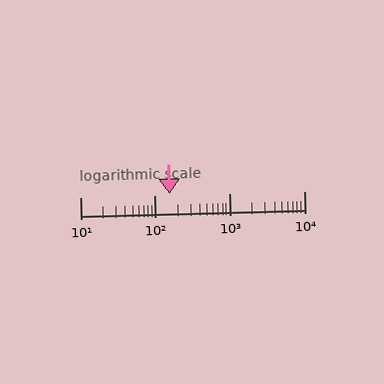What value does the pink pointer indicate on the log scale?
The pointer indicates approximately 160.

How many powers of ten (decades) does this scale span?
The scale spans 3 decades, from 10 to 10000.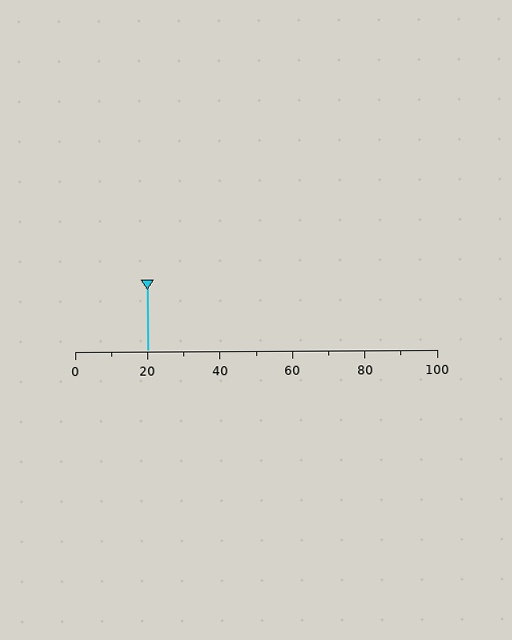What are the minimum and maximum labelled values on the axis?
The axis runs from 0 to 100.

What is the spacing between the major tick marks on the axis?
The major ticks are spaced 20 apart.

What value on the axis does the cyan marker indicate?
The marker indicates approximately 20.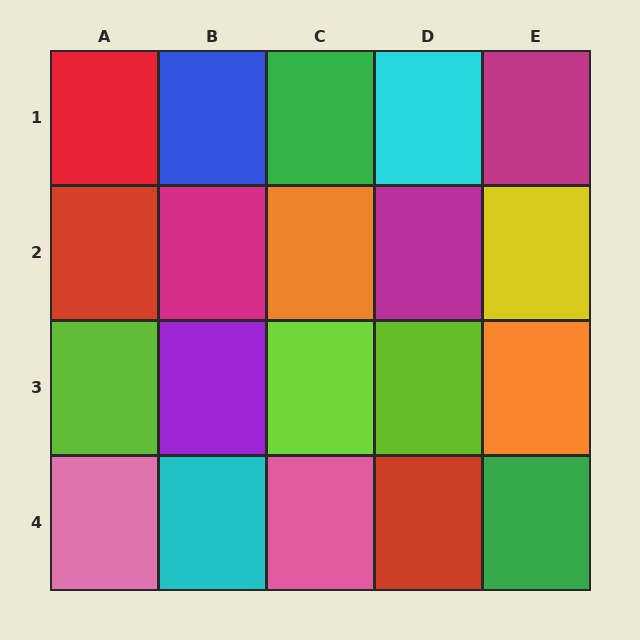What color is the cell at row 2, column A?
Red.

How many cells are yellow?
1 cell is yellow.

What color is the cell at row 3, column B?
Purple.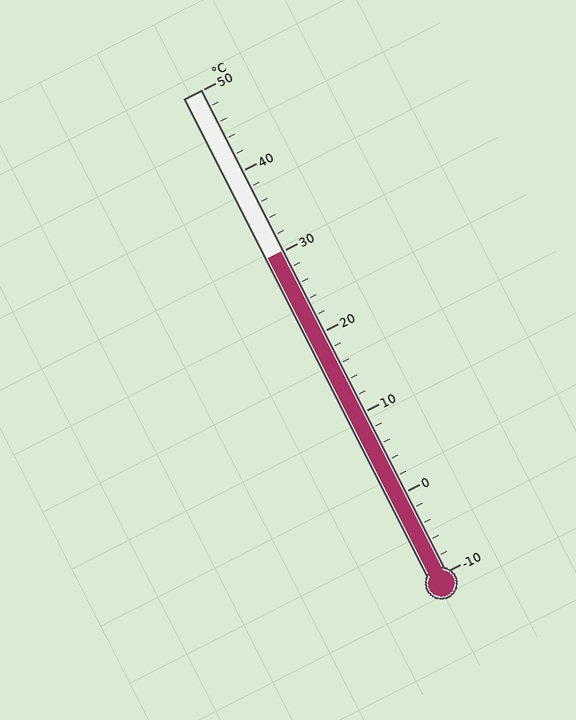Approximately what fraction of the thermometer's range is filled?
The thermometer is filled to approximately 65% of its range.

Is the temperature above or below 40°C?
The temperature is below 40°C.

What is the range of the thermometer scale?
The thermometer scale ranges from -10°C to 50°C.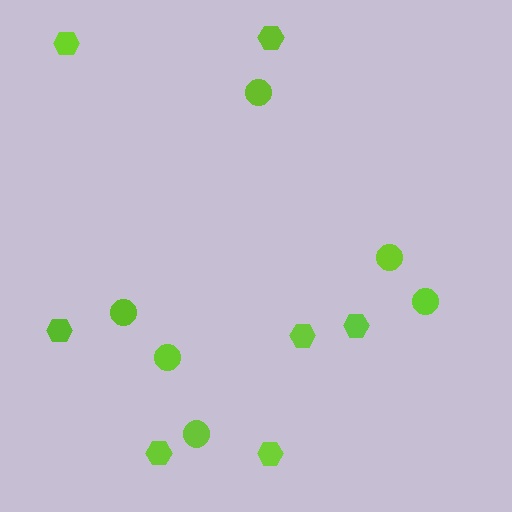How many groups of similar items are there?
There are 2 groups: one group of hexagons (7) and one group of circles (6).